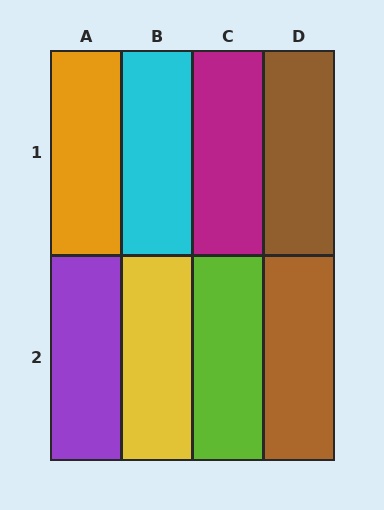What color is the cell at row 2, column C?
Lime.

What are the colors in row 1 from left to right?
Orange, cyan, magenta, brown.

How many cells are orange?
1 cell is orange.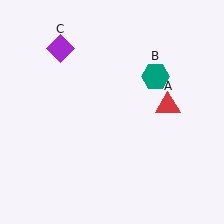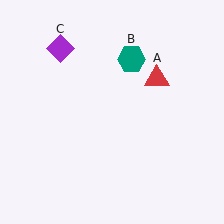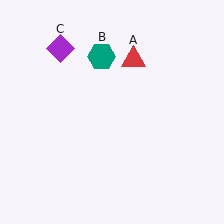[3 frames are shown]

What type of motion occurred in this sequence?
The red triangle (object A), teal hexagon (object B) rotated counterclockwise around the center of the scene.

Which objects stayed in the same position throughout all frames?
Purple diamond (object C) remained stationary.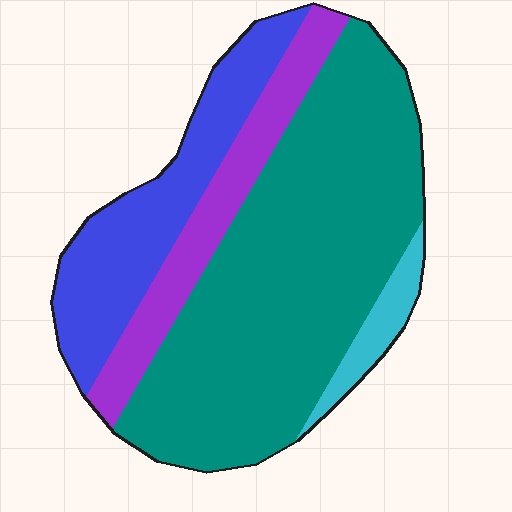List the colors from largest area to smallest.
From largest to smallest: teal, blue, purple, cyan.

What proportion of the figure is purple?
Purple covers about 15% of the figure.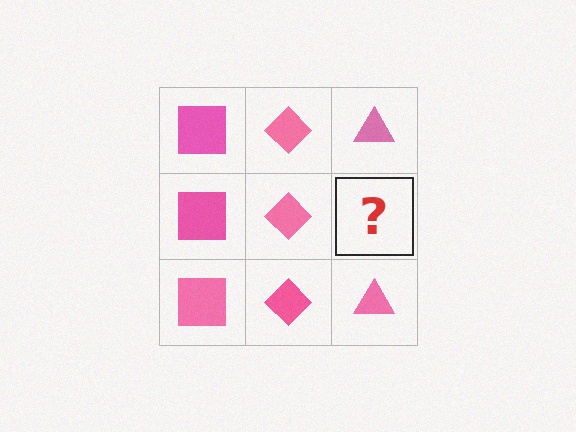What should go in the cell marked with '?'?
The missing cell should contain a pink triangle.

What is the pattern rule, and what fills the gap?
The rule is that each column has a consistent shape. The gap should be filled with a pink triangle.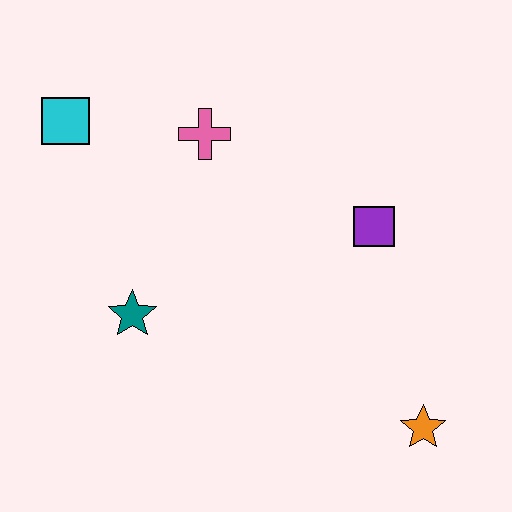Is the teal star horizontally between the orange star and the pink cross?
No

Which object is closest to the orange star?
The purple square is closest to the orange star.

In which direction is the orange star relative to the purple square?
The orange star is below the purple square.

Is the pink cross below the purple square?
No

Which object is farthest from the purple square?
The cyan square is farthest from the purple square.